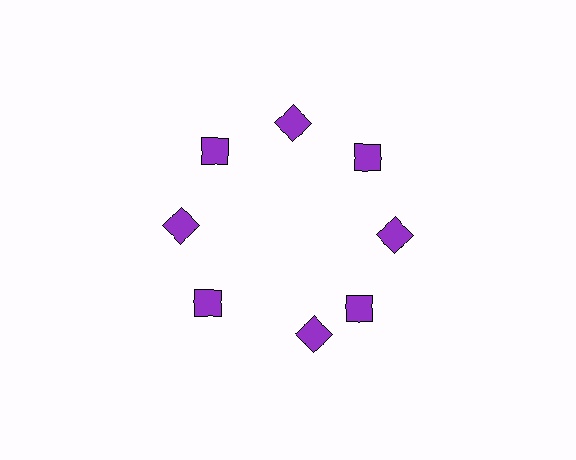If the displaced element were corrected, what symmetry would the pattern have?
It would have 8-fold rotational symmetry — the pattern would map onto itself every 45 degrees.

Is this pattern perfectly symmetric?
No. The 8 purple squares are arranged in a ring, but one element near the 6 o'clock position is rotated out of alignment along the ring, breaking the 8-fold rotational symmetry.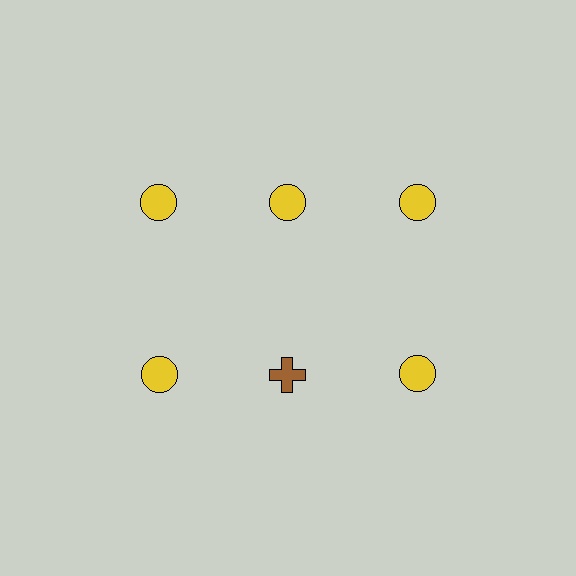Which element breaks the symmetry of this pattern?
The brown cross in the second row, second from left column breaks the symmetry. All other shapes are yellow circles.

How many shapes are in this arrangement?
There are 6 shapes arranged in a grid pattern.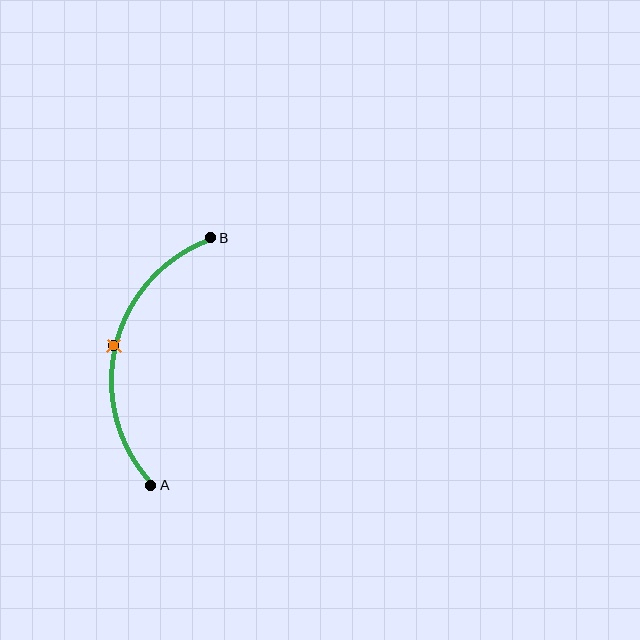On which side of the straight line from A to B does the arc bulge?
The arc bulges to the left of the straight line connecting A and B.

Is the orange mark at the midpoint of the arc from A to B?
Yes. The orange mark lies on the arc at equal arc-length from both A and B — it is the arc midpoint.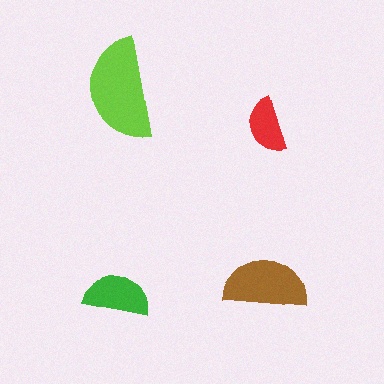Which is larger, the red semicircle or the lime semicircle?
The lime one.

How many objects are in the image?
There are 4 objects in the image.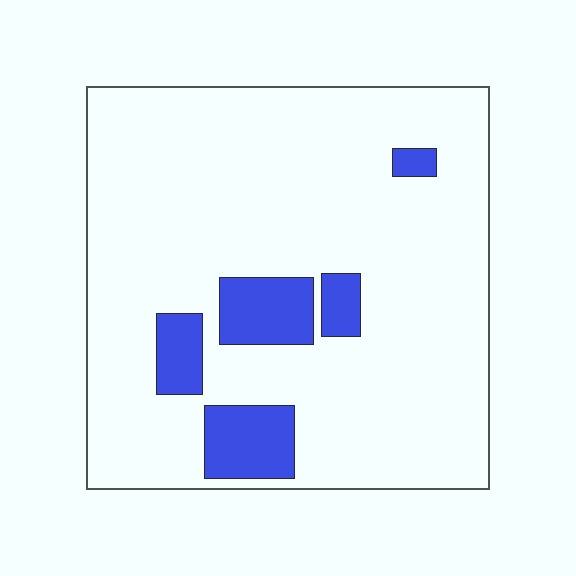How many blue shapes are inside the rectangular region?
5.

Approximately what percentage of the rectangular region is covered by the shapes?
Approximately 15%.